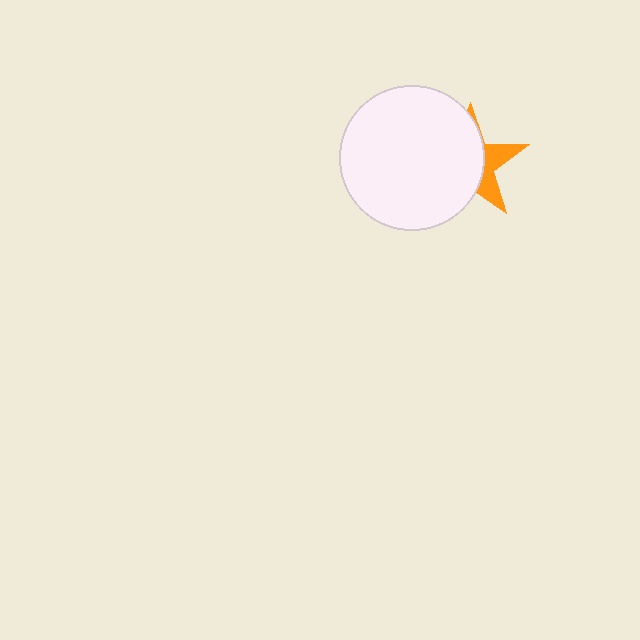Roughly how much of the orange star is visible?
A small part of it is visible (roughly 32%).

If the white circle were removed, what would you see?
You would see the complete orange star.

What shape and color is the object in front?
The object in front is a white circle.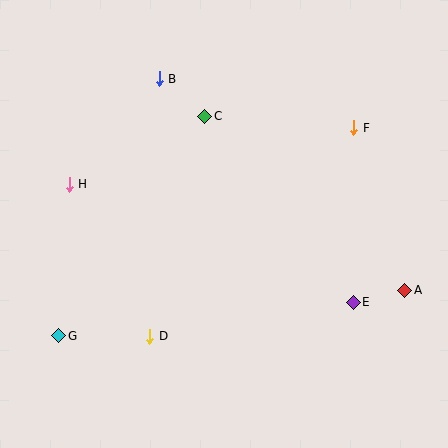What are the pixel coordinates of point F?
Point F is at (354, 128).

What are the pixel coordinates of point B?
Point B is at (159, 79).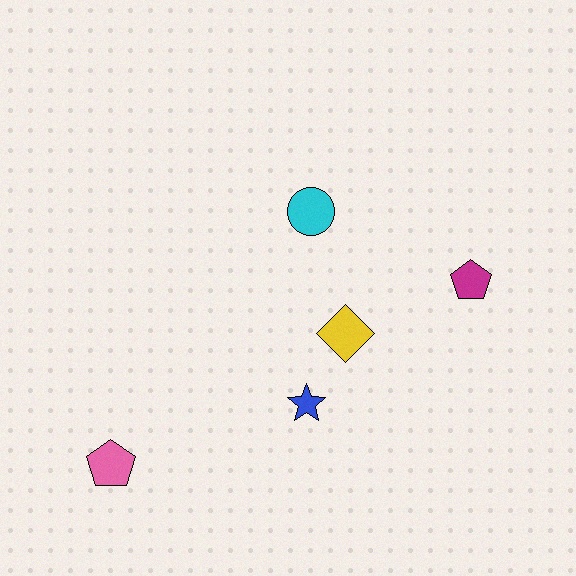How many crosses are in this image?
There are no crosses.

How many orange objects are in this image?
There are no orange objects.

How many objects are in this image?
There are 5 objects.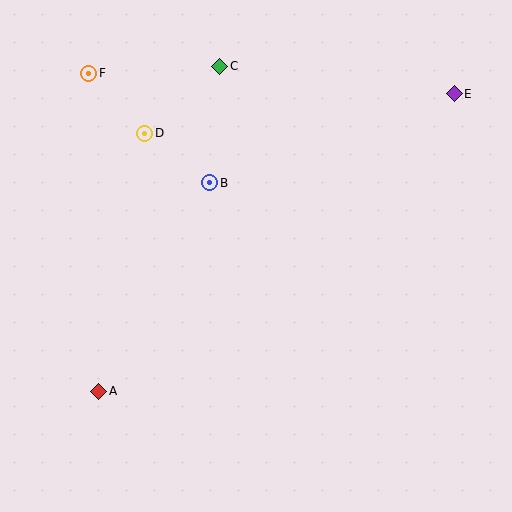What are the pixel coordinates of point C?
Point C is at (220, 66).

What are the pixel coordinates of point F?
Point F is at (89, 73).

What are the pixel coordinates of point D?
Point D is at (145, 133).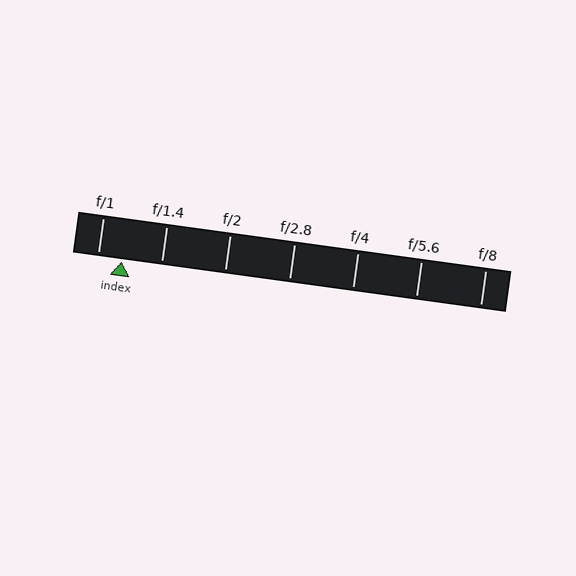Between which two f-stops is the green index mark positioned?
The index mark is between f/1 and f/1.4.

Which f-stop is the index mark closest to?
The index mark is closest to f/1.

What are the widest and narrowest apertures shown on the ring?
The widest aperture shown is f/1 and the narrowest is f/8.